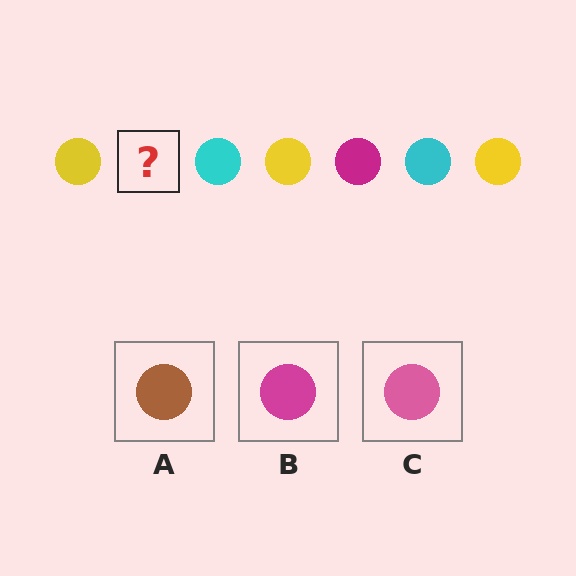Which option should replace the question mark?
Option B.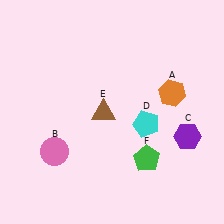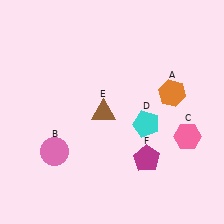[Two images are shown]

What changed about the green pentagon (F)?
In Image 1, F is green. In Image 2, it changed to magenta.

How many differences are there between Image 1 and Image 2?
There are 2 differences between the two images.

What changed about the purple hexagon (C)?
In Image 1, C is purple. In Image 2, it changed to pink.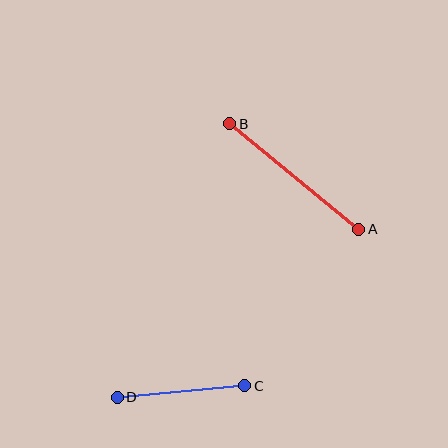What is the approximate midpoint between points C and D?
The midpoint is at approximately (181, 392) pixels.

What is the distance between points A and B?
The distance is approximately 167 pixels.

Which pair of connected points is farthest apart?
Points A and B are farthest apart.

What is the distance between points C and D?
The distance is approximately 128 pixels.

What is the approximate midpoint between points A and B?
The midpoint is at approximately (294, 177) pixels.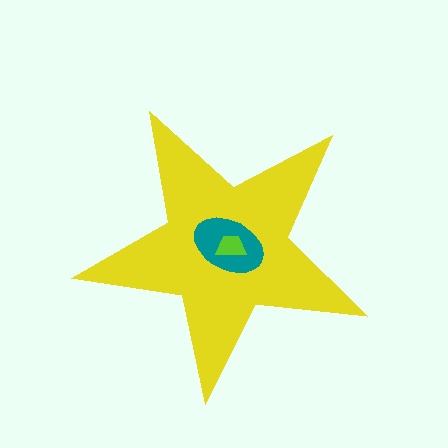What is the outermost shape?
The yellow star.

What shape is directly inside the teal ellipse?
The lime trapezoid.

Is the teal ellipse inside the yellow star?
Yes.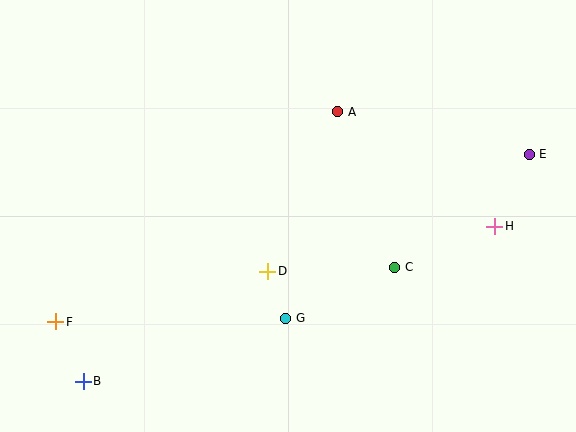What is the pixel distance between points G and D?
The distance between G and D is 50 pixels.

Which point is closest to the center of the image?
Point D at (268, 271) is closest to the center.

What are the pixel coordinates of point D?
Point D is at (268, 271).